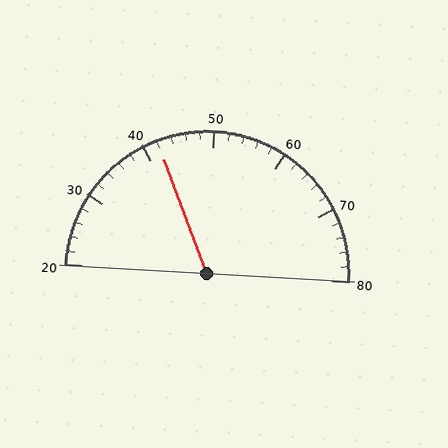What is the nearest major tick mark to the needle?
The nearest major tick mark is 40.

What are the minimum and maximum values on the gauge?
The gauge ranges from 20 to 80.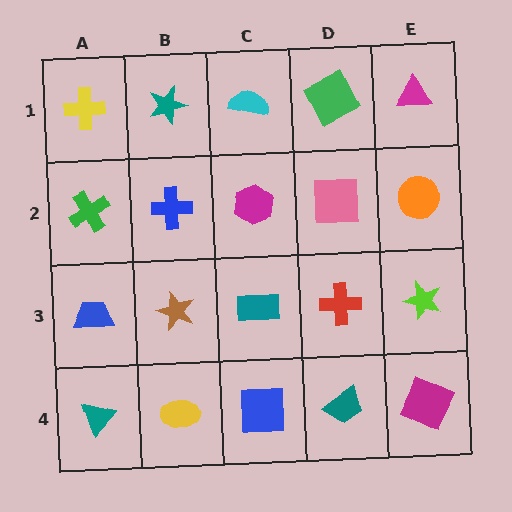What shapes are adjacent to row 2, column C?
A cyan semicircle (row 1, column C), a teal rectangle (row 3, column C), a blue cross (row 2, column B), a pink square (row 2, column D).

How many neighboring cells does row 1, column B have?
3.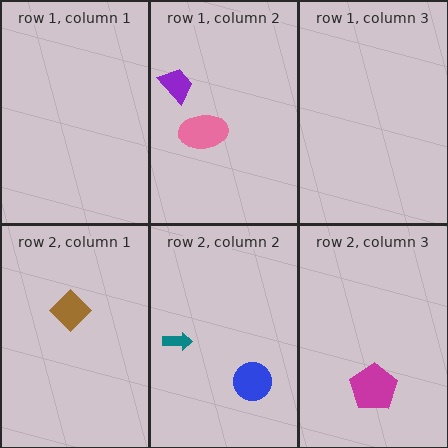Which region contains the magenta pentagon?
The row 2, column 3 region.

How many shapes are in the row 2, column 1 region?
1.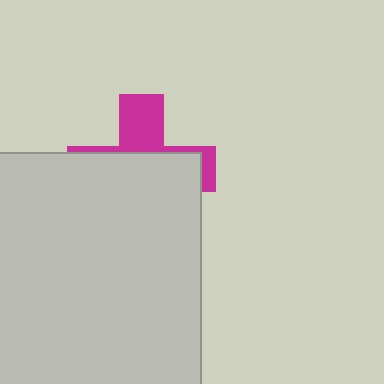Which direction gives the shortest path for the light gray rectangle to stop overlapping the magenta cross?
Moving down gives the shortest separation.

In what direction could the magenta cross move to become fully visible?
The magenta cross could move up. That would shift it out from behind the light gray rectangle entirely.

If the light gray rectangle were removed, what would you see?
You would see the complete magenta cross.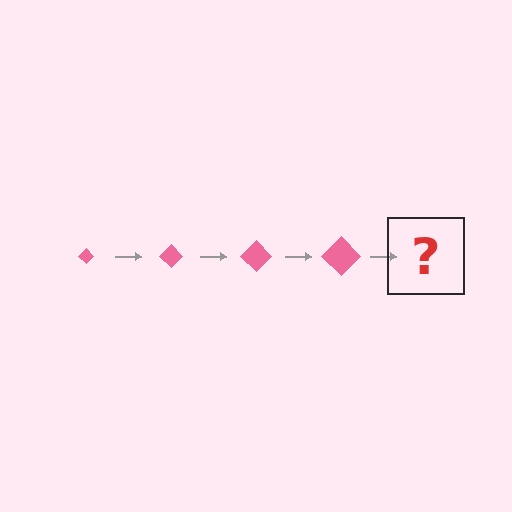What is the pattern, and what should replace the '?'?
The pattern is that the diamond gets progressively larger each step. The '?' should be a pink diamond, larger than the previous one.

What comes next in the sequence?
The next element should be a pink diamond, larger than the previous one.